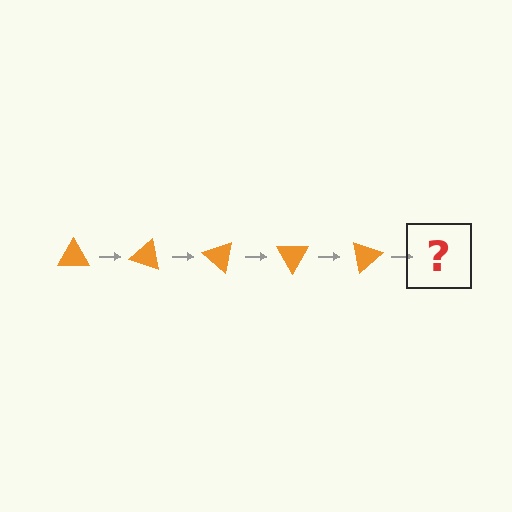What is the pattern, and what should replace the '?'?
The pattern is that the triangle rotates 20 degrees each step. The '?' should be an orange triangle rotated 100 degrees.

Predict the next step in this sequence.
The next step is an orange triangle rotated 100 degrees.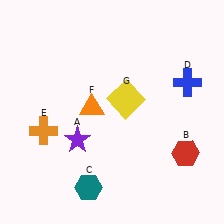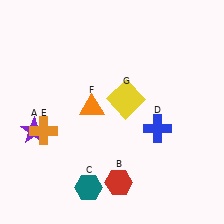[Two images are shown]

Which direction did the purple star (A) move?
The purple star (A) moved left.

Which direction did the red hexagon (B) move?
The red hexagon (B) moved left.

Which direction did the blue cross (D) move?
The blue cross (D) moved down.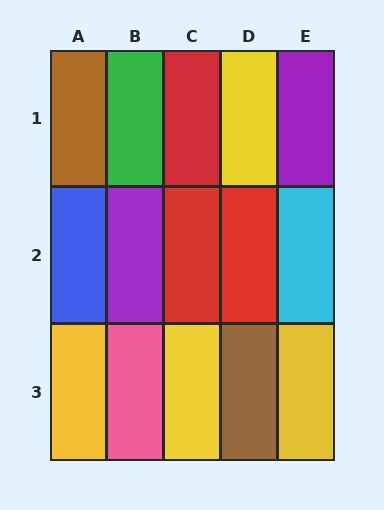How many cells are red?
3 cells are red.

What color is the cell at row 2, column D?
Red.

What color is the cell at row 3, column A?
Yellow.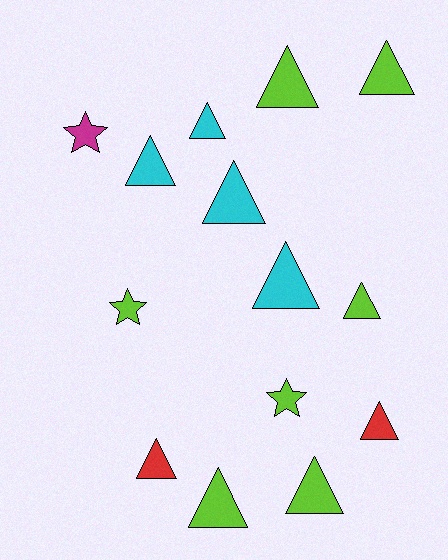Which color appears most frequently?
Lime, with 7 objects.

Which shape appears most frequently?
Triangle, with 11 objects.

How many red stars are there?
There are no red stars.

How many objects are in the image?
There are 14 objects.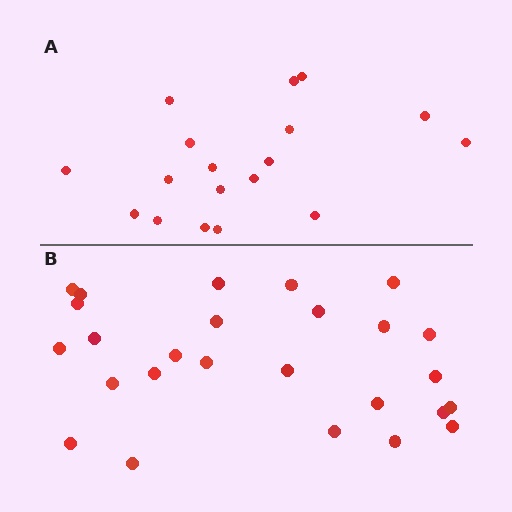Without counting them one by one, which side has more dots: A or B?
Region B (the bottom region) has more dots.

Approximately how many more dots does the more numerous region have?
Region B has roughly 8 or so more dots than region A.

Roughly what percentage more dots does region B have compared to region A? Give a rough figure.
About 45% more.